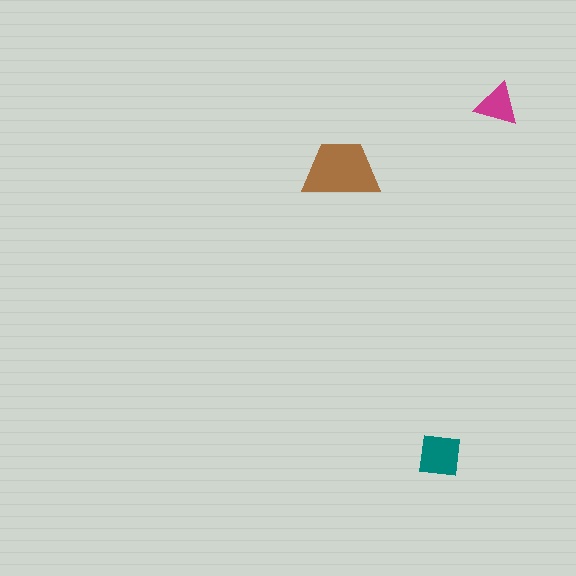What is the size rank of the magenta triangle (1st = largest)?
3rd.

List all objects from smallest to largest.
The magenta triangle, the teal square, the brown trapezoid.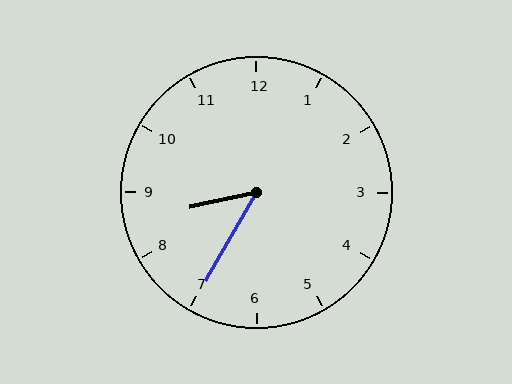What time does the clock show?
8:35.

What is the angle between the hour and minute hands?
Approximately 48 degrees.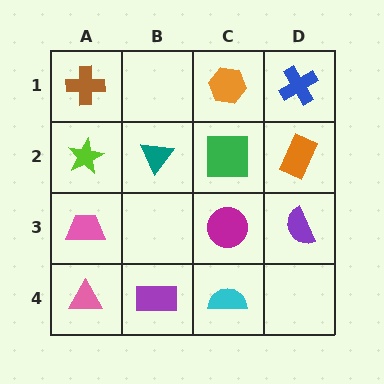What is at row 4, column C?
A cyan semicircle.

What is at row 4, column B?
A purple rectangle.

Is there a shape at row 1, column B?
No, that cell is empty.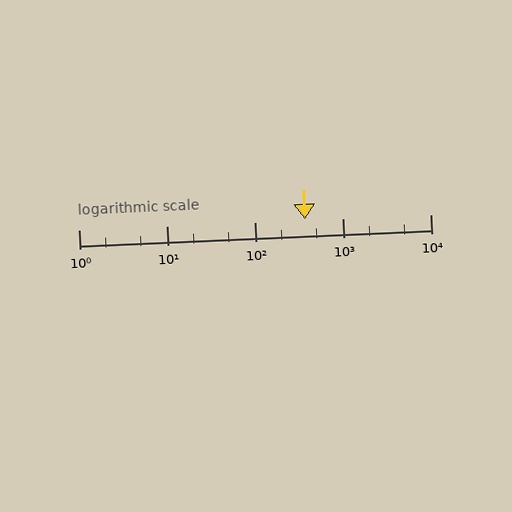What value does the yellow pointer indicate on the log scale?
The pointer indicates approximately 370.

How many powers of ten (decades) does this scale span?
The scale spans 4 decades, from 1 to 10000.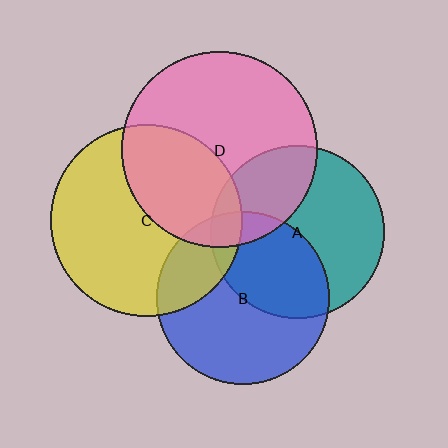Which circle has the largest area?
Circle D (pink).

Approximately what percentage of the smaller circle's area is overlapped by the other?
Approximately 40%.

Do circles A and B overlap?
Yes.